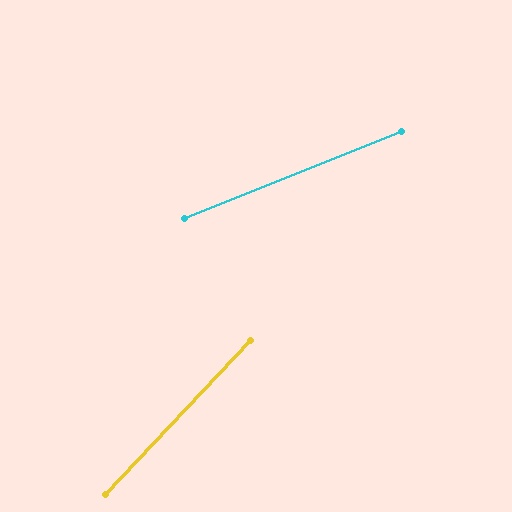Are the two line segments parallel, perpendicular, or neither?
Neither parallel nor perpendicular — they differ by about 25°.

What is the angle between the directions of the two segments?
Approximately 25 degrees.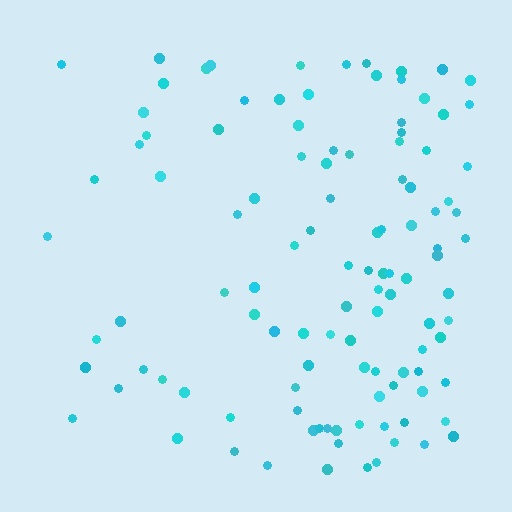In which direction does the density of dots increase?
From left to right, with the right side densest.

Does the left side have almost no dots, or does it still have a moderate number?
Still a moderate number, just noticeably fewer than the right.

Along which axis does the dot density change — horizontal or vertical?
Horizontal.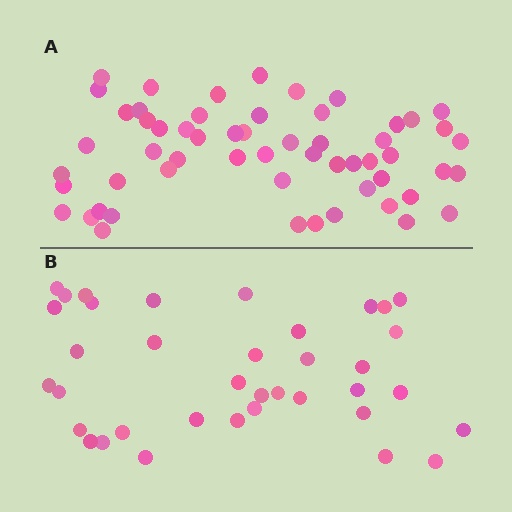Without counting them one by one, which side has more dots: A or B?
Region A (the top region) has more dots.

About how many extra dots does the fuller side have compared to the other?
Region A has approximately 20 more dots than region B.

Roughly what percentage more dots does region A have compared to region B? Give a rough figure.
About 55% more.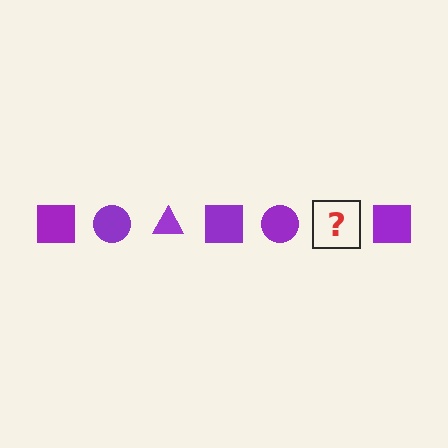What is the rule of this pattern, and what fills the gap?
The rule is that the pattern cycles through square, circle, triangle shapes in purple. The gap should be filled with a purple triangle.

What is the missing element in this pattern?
The missing element is a purple triangle.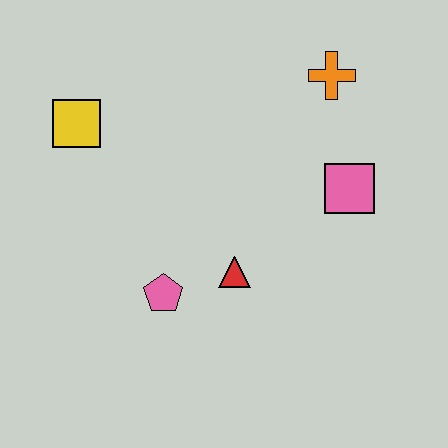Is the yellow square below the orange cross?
Yes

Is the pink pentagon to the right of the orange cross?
No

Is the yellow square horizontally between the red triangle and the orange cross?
No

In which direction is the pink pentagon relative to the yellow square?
The pink pentagon is below the yellow square.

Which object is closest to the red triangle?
The pink pentagon is closest to the red triangle.